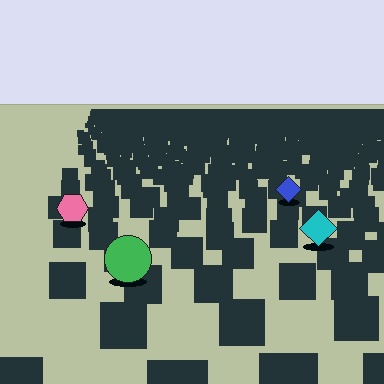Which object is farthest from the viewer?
The blue diamond is farthest from the viewer. It appears smaller and the ground texture around it is denser.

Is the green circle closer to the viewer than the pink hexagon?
Yes. The green circle is closer — you can tell from the texture gradient: the ground texture is coarser near it.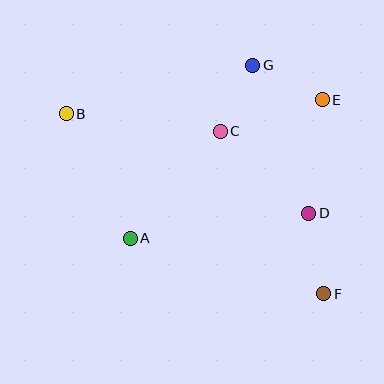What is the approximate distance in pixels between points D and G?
The distance between D and G is approximately 158 pixels.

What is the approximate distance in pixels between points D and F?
The distance between D and F is approximately 82 pixels.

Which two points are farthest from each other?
Points B and F are farthest from each other.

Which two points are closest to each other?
Points C and G are closest to each other.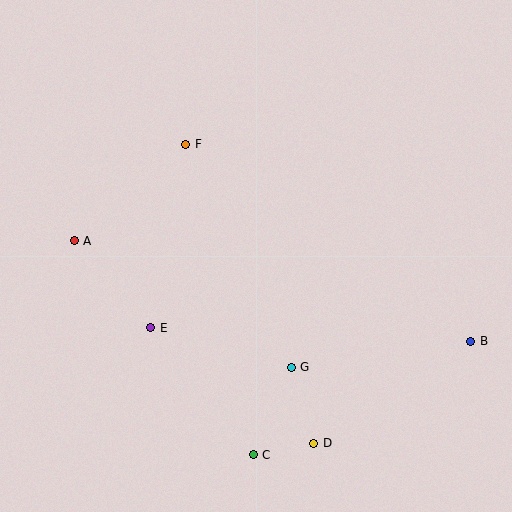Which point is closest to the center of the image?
Point G at (291, 367) is closest to the center.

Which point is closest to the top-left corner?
Point F is closest to the top-left corner.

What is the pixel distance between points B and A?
The distance between B and A is 409 pixels.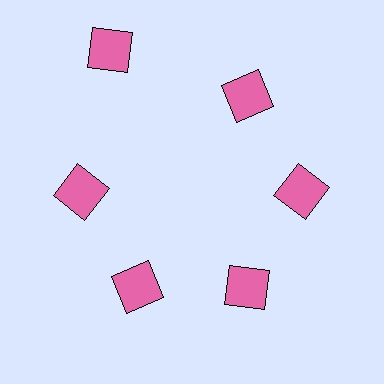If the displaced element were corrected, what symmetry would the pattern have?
It would have 6-fold rotational symmetry — the pattern would map onto itself every 60 degrees.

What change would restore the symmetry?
The symmetry would be restored by moving it inward, back onto the ring so that all 6 squares sit at equal angles and equal distance from the center.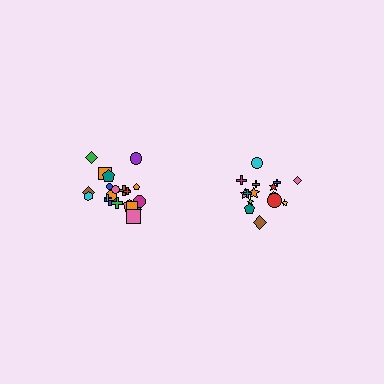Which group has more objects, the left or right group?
The left group.